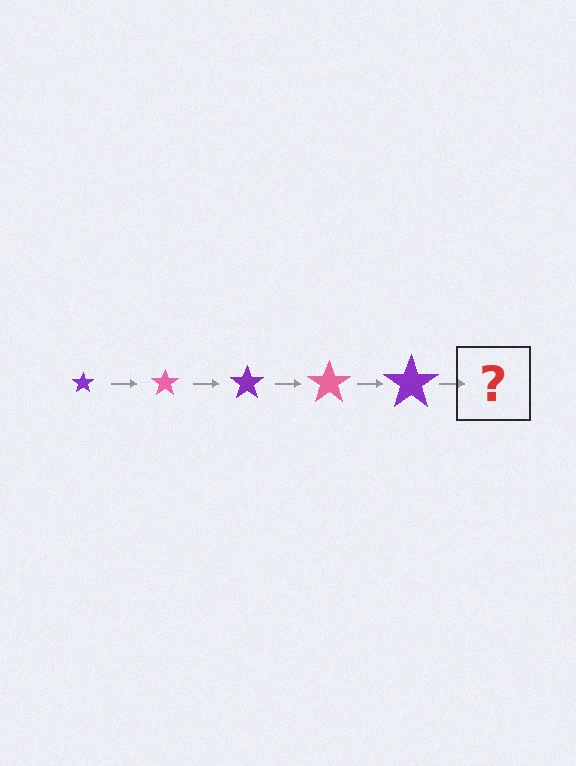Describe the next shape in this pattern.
It should be a pink star, larger than the previous one.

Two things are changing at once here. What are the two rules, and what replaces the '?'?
The two rules are that the star grows larger each step and the color cycles through purple and pink. The '?' should be a pink star, larger than the previous one.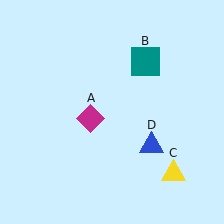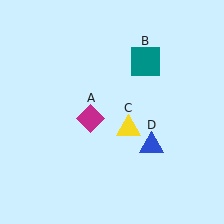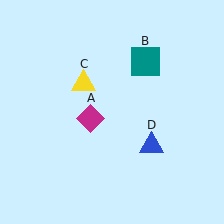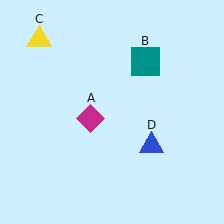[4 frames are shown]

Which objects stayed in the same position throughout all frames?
Magenta diamond (object A) and teal square (object B) and blue triangle (object D) remained stationary.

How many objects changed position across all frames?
1 object changed position: yellow triangle (object C).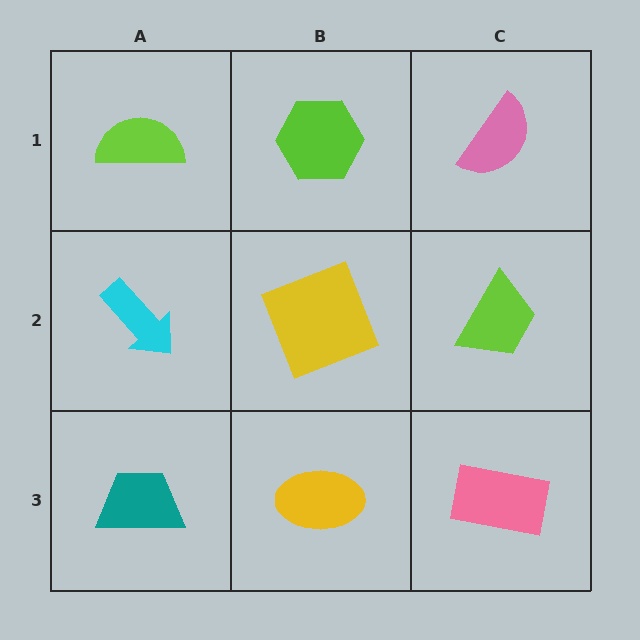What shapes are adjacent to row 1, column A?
A cyan arrow (row 2, column A), a lime hexagon (row 1, column B).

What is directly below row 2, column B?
A yellow ellipse.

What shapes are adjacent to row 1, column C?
A lime trapezoid (row 2, column C), a lime hexagon (row 1, column B).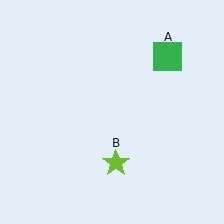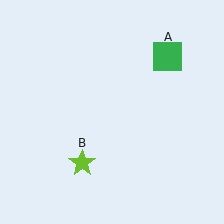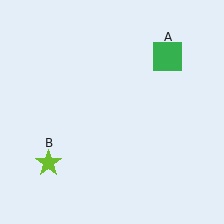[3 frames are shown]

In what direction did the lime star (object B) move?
The lime star (object B) moved left.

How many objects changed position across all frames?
1 object changed position: lime star (object B).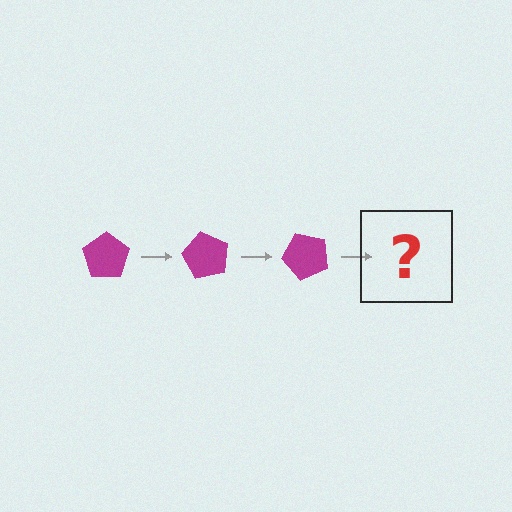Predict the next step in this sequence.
The next step is a magenta pentagon rotated 180 degrees.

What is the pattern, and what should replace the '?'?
The pattern is that the pentagon rotates 60 degrees each step. The '?' should be a magenta pentagon rotated 180 degrees.